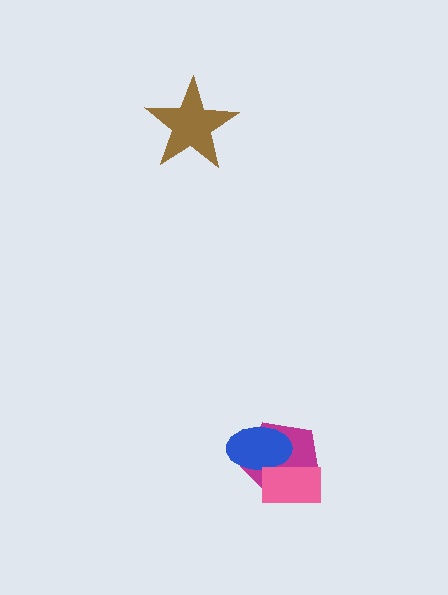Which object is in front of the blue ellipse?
The pink rectangle is in front of the blue ellipse.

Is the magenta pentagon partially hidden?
Yes, it is partially covered by another shape.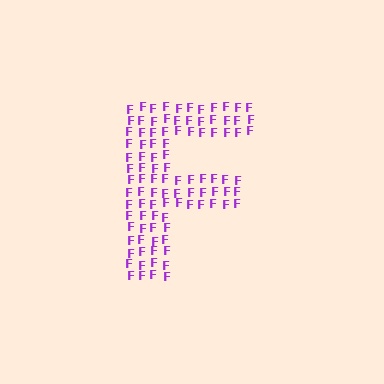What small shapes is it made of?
It is made of small letter F's.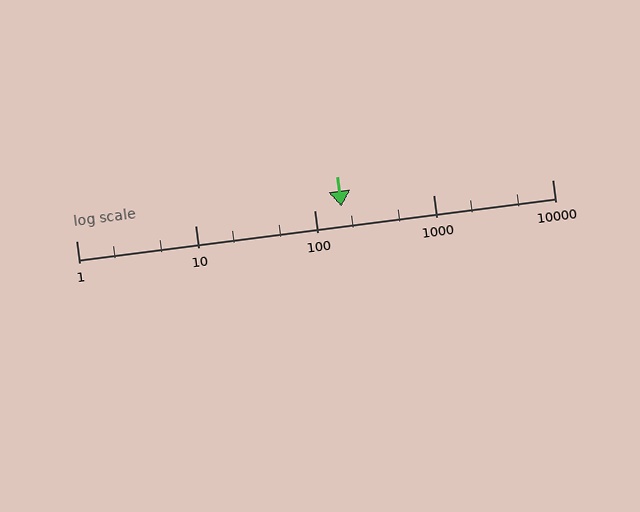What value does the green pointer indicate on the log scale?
The pointer indicates approximately 170.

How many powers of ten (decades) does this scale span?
The scale spans 4 decades, from 1 to 10000.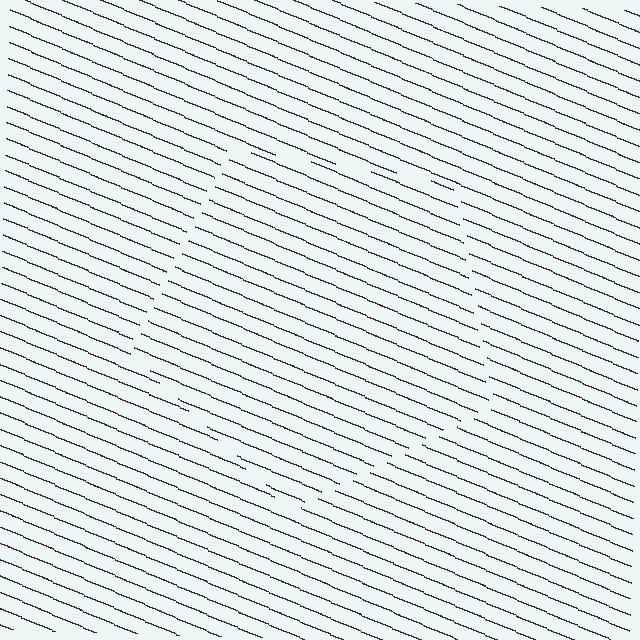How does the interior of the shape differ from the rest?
The interior of the shape contains the same grating, shifted by half a period — the contour is defined by the phase discontinuity where line-ends from the inner and outer gratings abut.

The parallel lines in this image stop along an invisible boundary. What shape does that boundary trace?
An illusory pentagon. The interior of the shape contains the same grating, shifted by half a period — the contour is defined by the phase discontinuity where line-ends from the inner and outer gratings abut.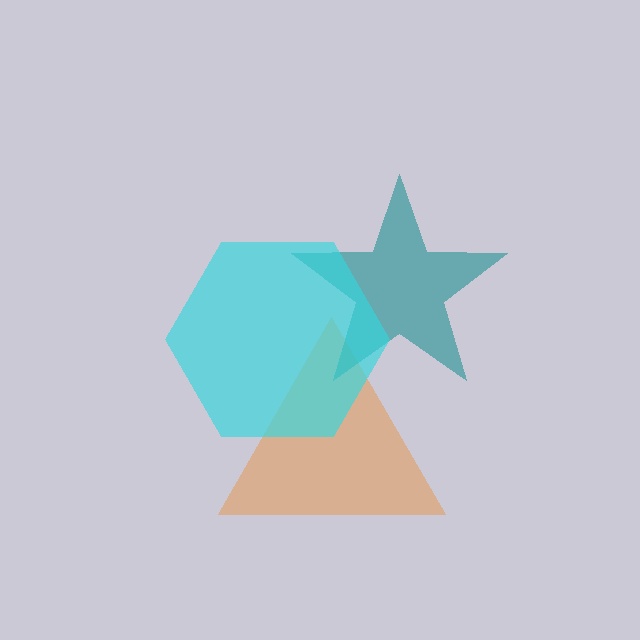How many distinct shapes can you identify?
There are 3 distinct shapes: an orange triangle, a teal star, a cyan hexagon.